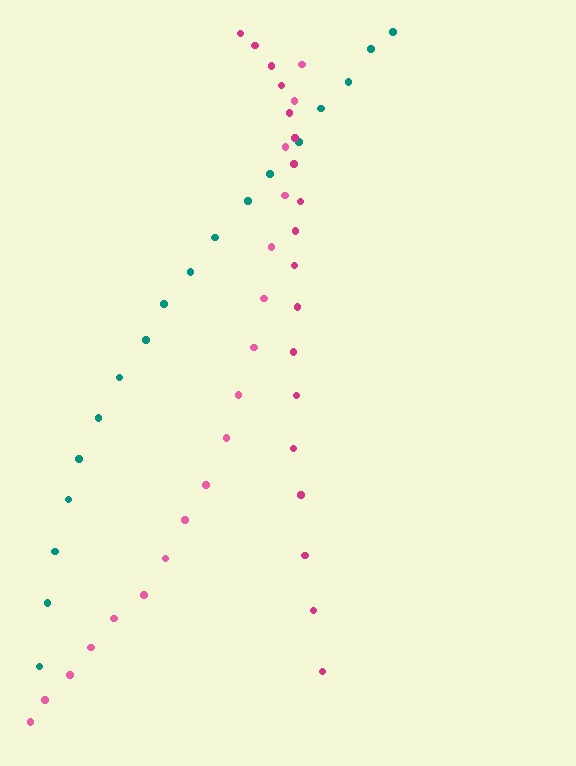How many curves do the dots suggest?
There are 3 distinct paths.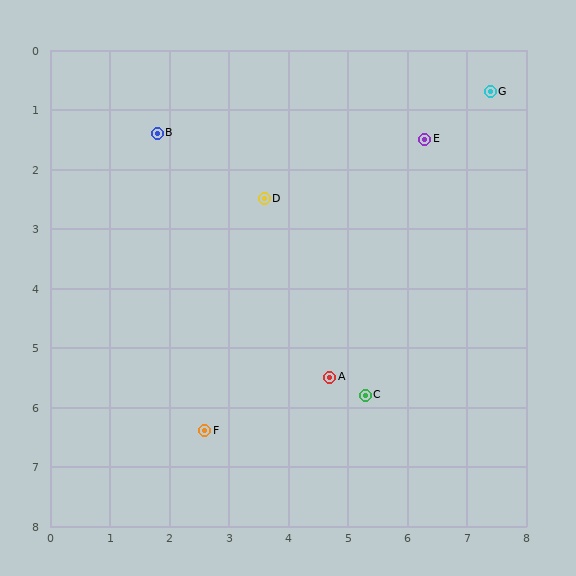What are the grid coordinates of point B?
Point B is at approximately (1.8, 1.4).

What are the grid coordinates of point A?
Point A is at approximately (4.7, 5.5).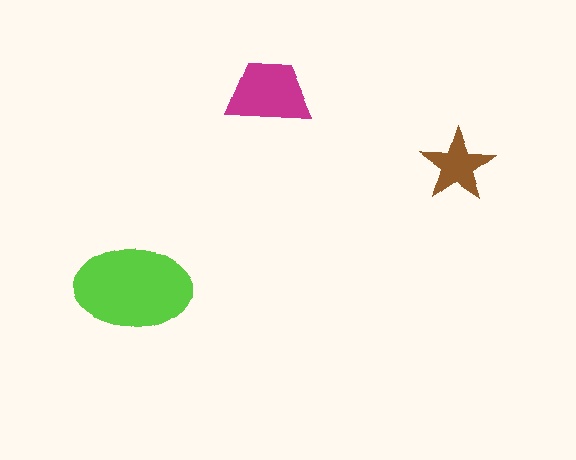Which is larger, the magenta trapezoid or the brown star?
The magenta trapezoid.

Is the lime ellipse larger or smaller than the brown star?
Larger.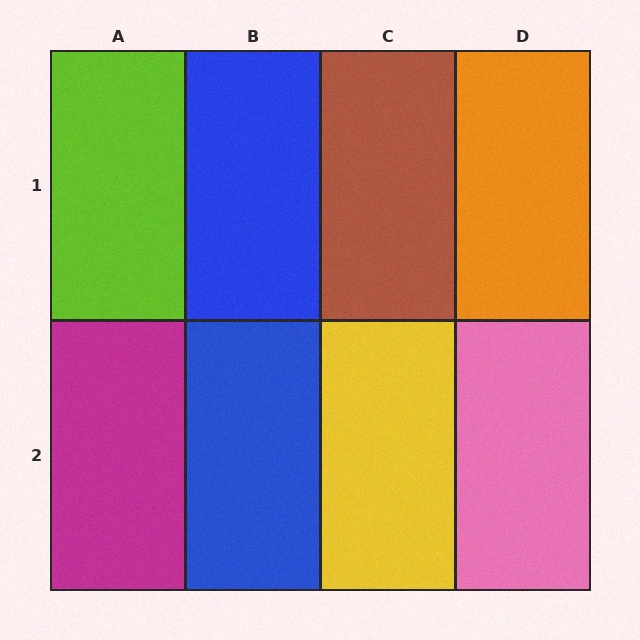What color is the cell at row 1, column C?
Brown.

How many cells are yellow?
1 cell is yellow.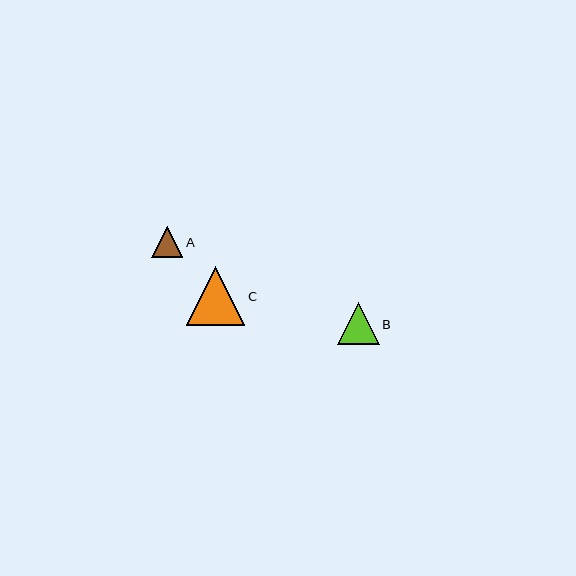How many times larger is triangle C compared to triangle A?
Triangle C is approximately 1.9 times the size of triangle A.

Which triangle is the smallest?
Triangle A is the smallest with a size of approximately 31 pixels.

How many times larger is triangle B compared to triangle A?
Triangle B is approximately 1.3 times the size of triangle A.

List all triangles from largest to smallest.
From largest to smallest: C, B, A.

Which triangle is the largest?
Triangle C is the largest with a size of approximately 59 pixels.